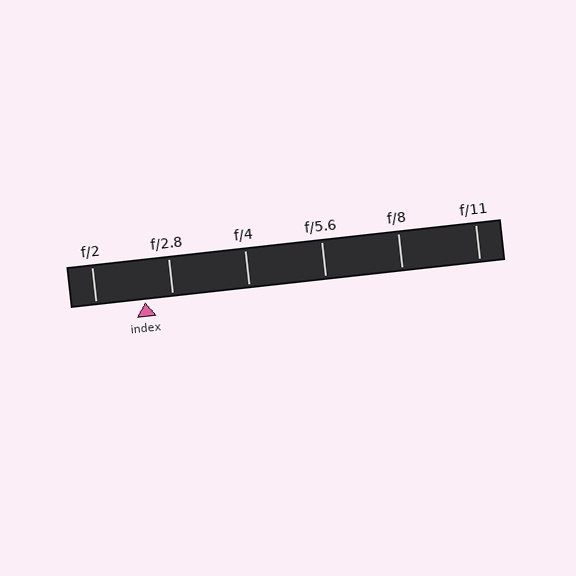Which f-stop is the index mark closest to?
The index mark is closest to f/2.8.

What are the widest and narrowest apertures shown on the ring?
The widest aperture shown is f/2 and the narrowest is f/11.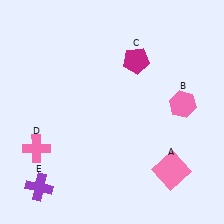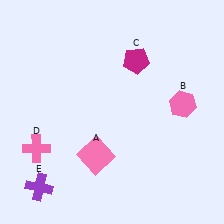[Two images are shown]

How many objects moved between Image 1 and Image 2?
1 object moved between the two images.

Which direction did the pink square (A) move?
The pink square (A) moved left.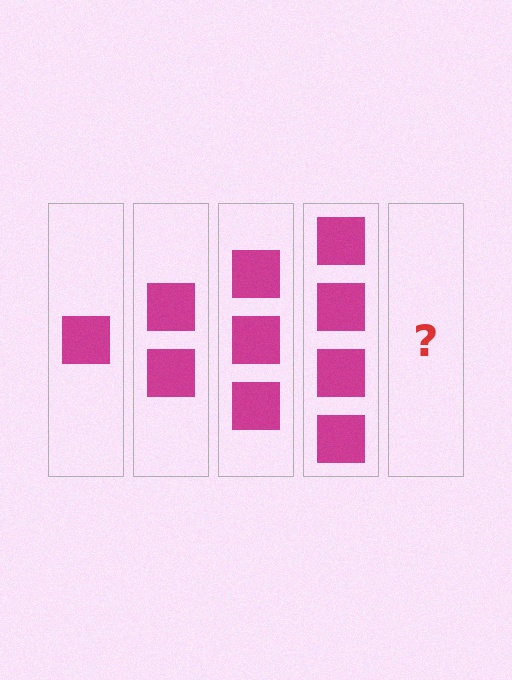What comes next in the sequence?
The next element should be 5 squares.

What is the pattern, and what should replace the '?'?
The pattern is that each step adds one more square. The '?' should be 5 squares.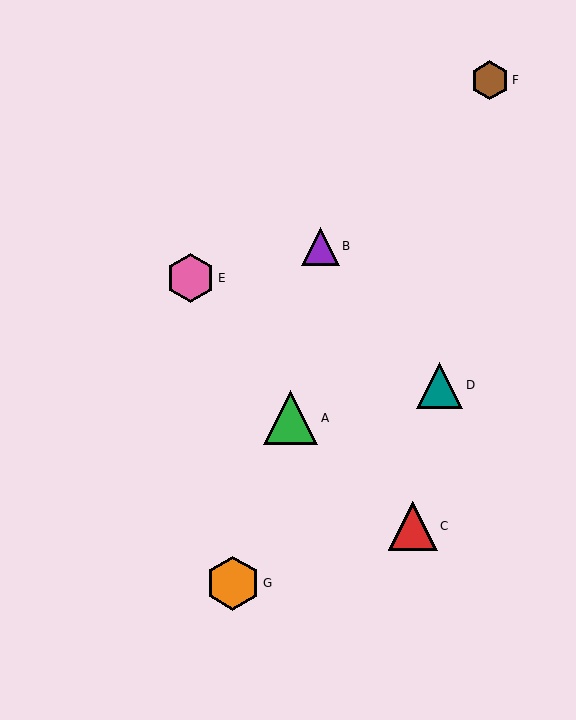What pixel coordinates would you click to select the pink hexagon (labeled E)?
Click at (190, 278) to select the pink hexagon E.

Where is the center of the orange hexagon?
The center of the orange hexagon is at (233, 583).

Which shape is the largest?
The orange hexagon (labeled G) is the largest.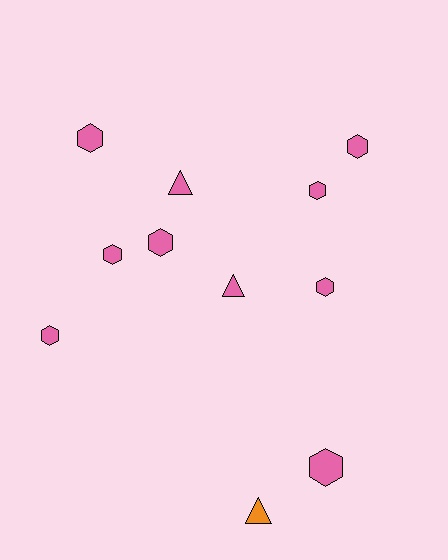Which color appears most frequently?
Pink, with 10 objects.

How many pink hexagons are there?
There are 8 pink hexagons.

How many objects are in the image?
There are 11 objects.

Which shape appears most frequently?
Hexagon, with 8 objects.